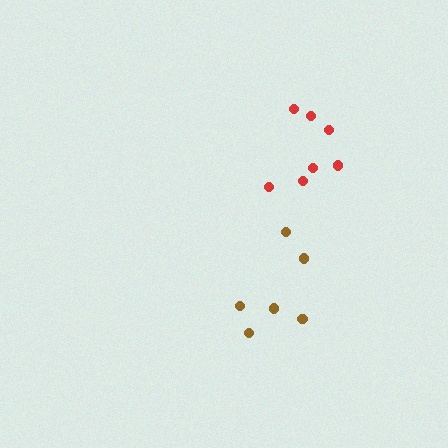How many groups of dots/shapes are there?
There are 2 groups.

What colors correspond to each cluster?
The clusters are colored: brown, red.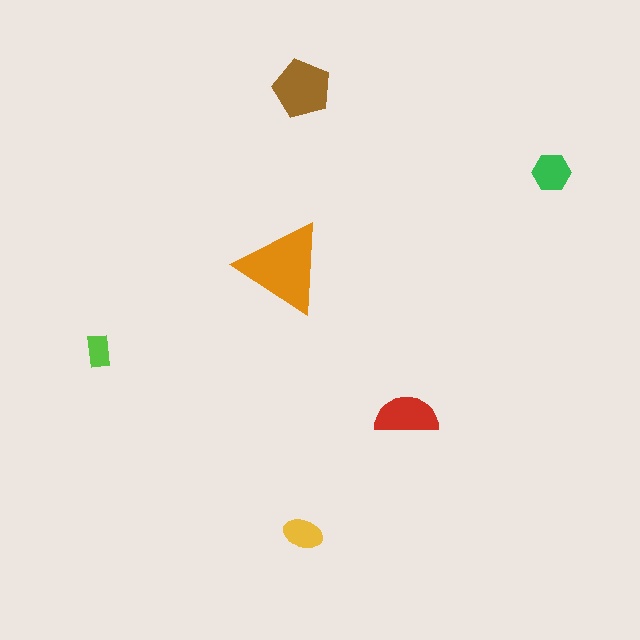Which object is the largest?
The orange triangle.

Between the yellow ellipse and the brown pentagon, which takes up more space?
The brown pentagon.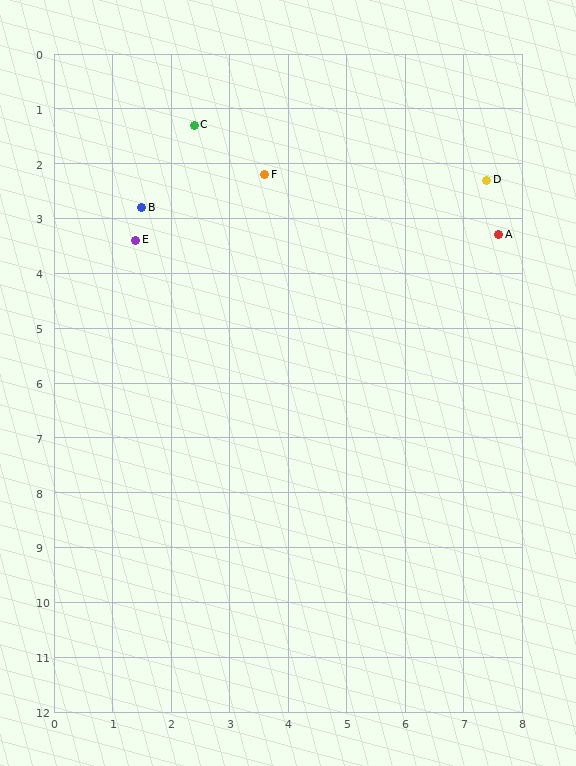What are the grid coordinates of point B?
Point B is at approximately (1.5, 2.8).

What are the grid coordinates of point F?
Point F is at approximately (3.6, 2.2).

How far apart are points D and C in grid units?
Points D and C are about 5.1 grid units apart.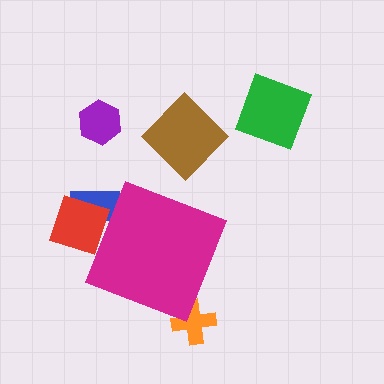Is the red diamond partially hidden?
Yes, the red diamond is partially hidden behind the magenta diamond.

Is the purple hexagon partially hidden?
No, the purple hexagon is fully visible.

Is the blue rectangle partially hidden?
Yes, the blue rectangle is partially hidden behind the magenta diamond.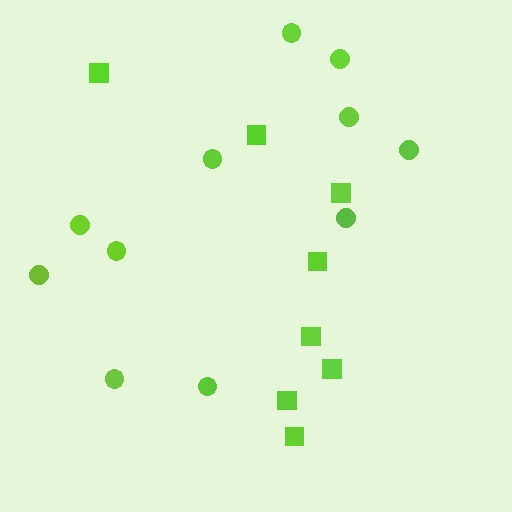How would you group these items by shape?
There are 2 groups: one group of circles (11) and one group of squares (8).